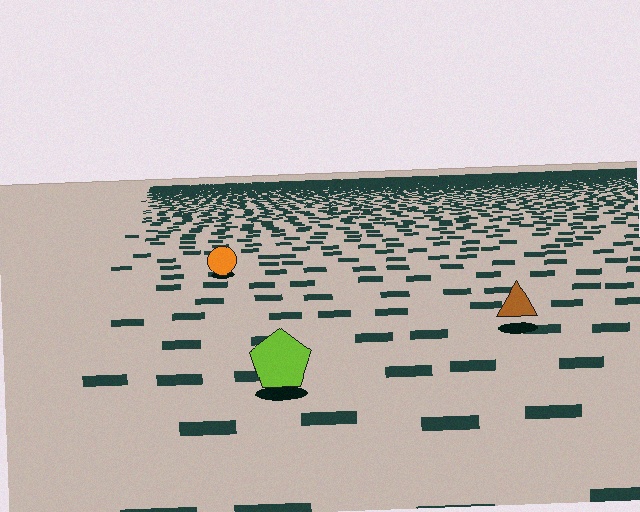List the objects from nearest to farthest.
From nearest to farthest: the lime pentagon, the brown triangle, the orange circle.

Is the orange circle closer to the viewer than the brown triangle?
No. The brown triangle is closer — you can tell from the texture gradient: the ground texture is coarser near it.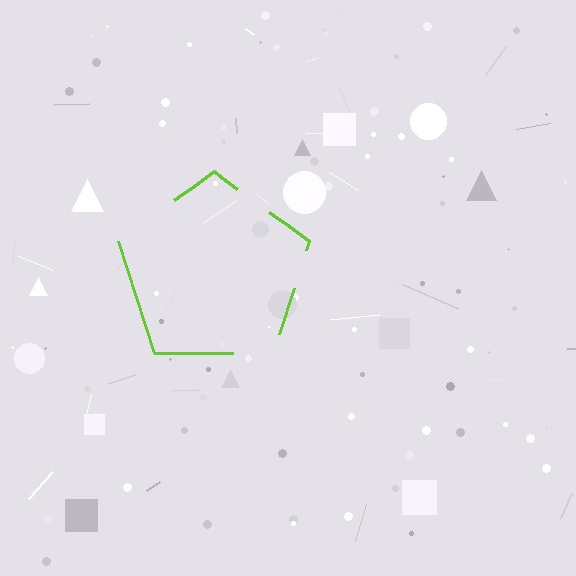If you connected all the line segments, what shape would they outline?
They would outline a pentagon.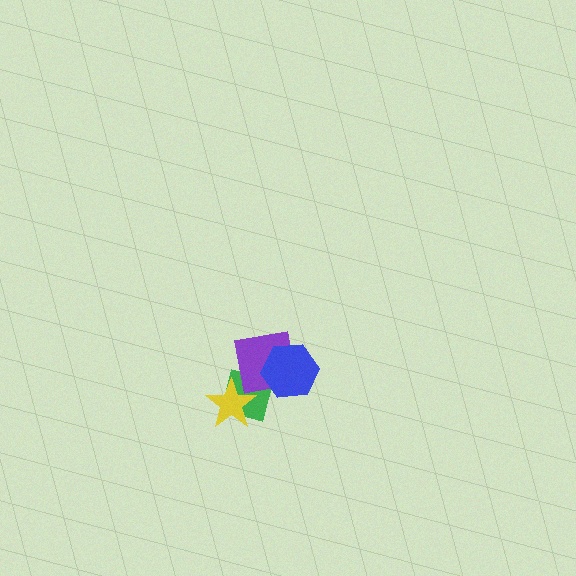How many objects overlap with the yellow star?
2 objects overlap with the yellow star.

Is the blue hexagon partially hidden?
No, no other shape covers it.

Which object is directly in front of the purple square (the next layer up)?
The blue hexagon is directly in front of the purple square.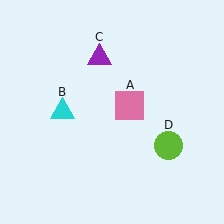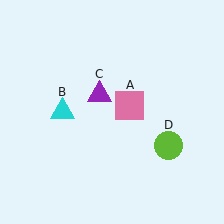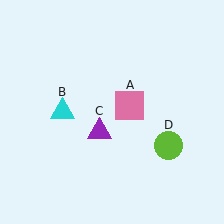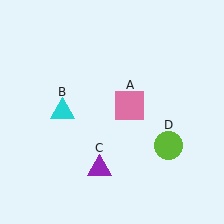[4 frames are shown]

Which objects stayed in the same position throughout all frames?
Pink square (object A) and cyan triangle (object B) and lime circle (object D) remained stationary.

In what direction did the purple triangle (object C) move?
The purple triangle (object C) moved down.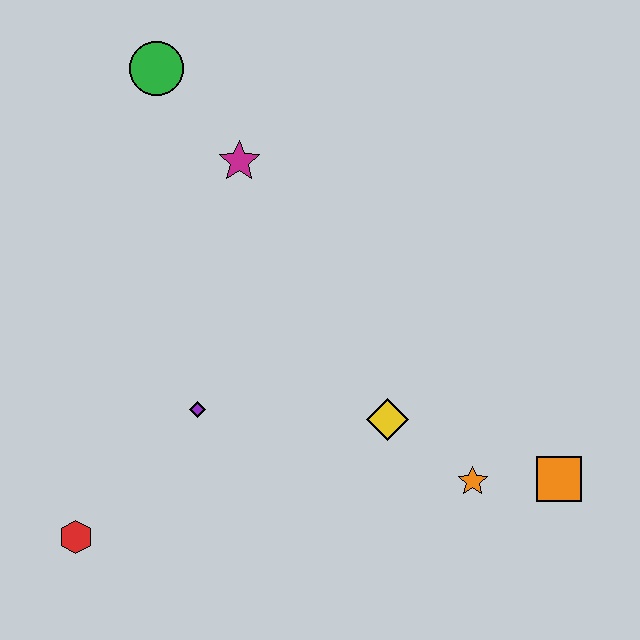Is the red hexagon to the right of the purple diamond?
No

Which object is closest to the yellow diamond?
The orange star is closest to the yellow diamond.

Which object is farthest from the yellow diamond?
The green circle is farthest from the yellow diamond.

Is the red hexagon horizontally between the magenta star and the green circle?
No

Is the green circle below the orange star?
No